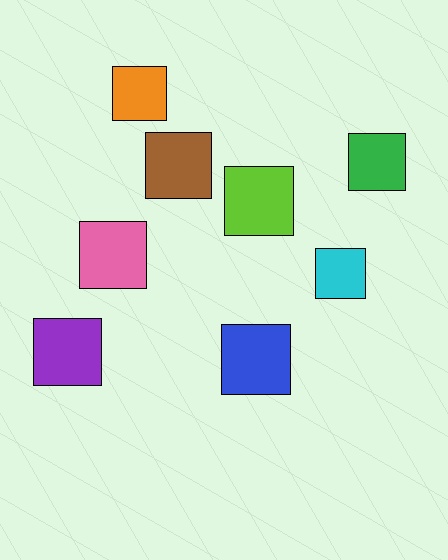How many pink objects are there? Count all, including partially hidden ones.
There is 1 pink object.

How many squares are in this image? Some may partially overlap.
There are 8 squares.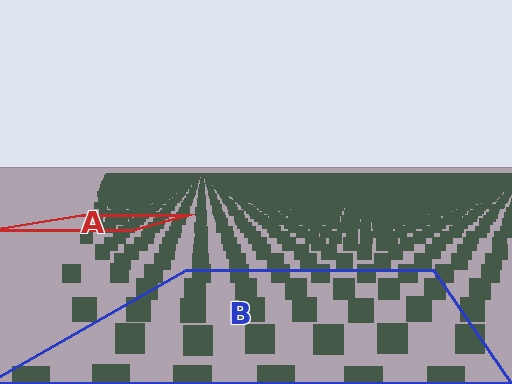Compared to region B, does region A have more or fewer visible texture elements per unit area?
Region A has more texture elements per unit area — they are packed more densely because it is farther away.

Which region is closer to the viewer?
Region B is closer. The texture elements there are larger and more spread out.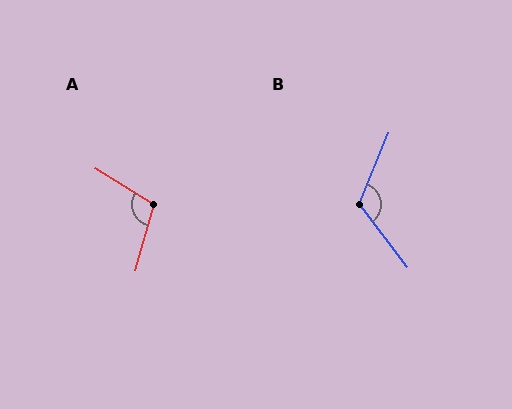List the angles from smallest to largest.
A (107°), B (120°).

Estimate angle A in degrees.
Approximately 107 degrees.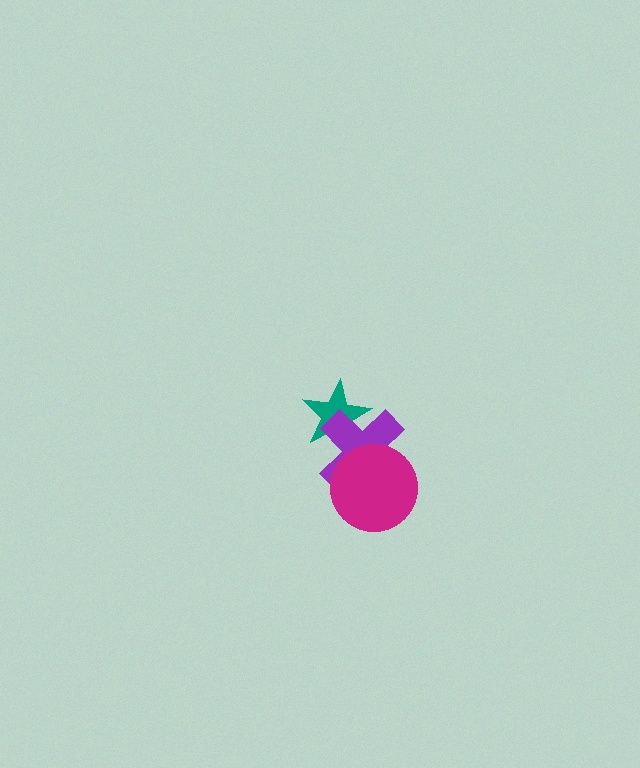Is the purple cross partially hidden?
Yes, it is partially covered by another shape.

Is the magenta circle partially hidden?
No, no other shape covers it.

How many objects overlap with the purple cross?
2 objects overlap with the purple cross.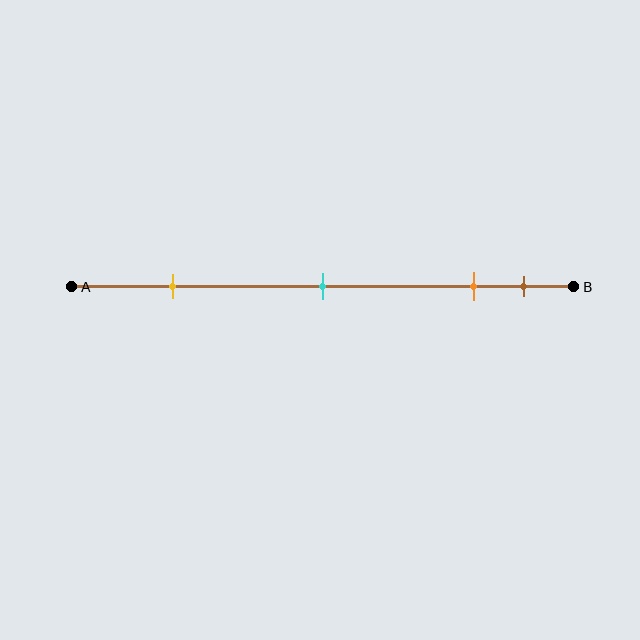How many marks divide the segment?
There are 4 marks dividing the segment.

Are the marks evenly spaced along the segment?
No, the marks are not evenly spaced.